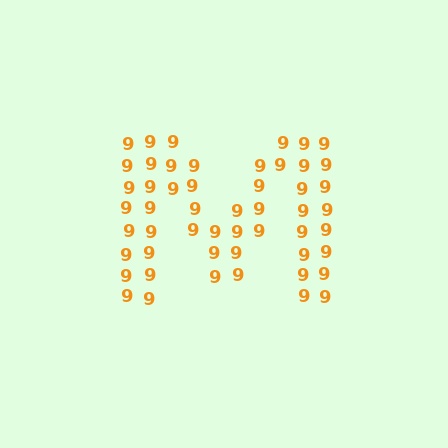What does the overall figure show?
The overall figure shows the letter M.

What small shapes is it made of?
It is made of small digit 9's.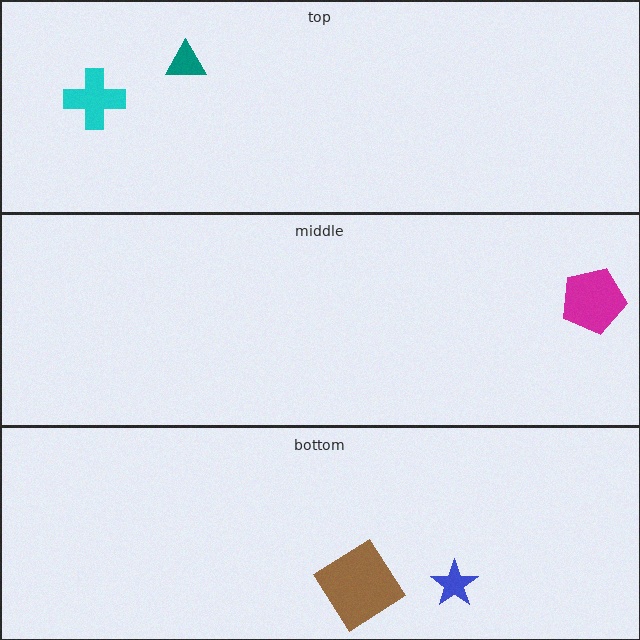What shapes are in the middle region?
The magenta pentagon.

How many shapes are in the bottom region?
2.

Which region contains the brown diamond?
The bottom region.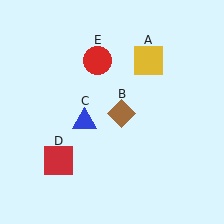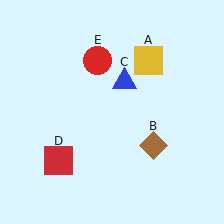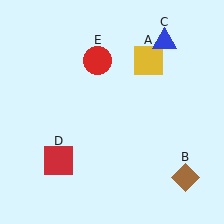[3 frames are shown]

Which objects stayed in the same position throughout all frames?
Yellow square (object A) and red square (object D) and red circle (object E) remained stationary.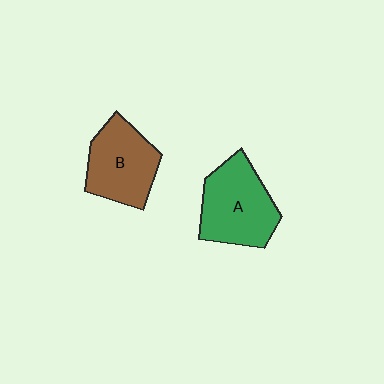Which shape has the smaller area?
Shape B (brown).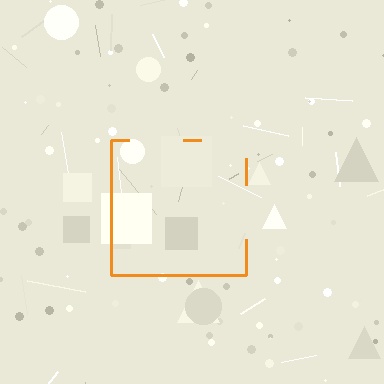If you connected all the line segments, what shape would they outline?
They would outline a square.